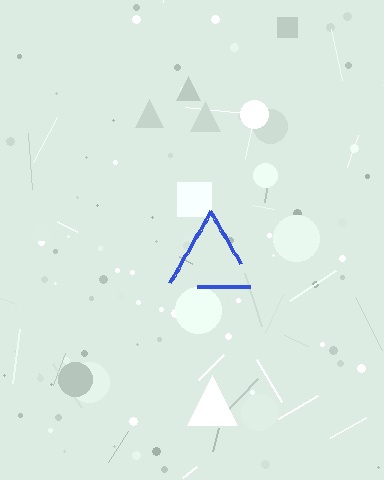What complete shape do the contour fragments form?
The contour fragments form a triangle.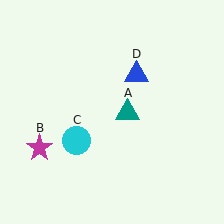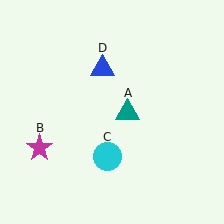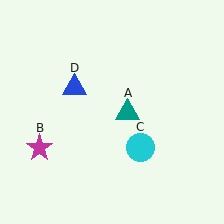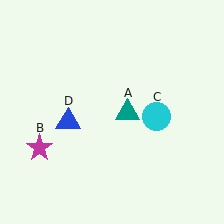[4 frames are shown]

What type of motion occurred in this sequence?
The cyan circle (object C), blue triangle (object D) rotated counterclockwise around the center of the scene.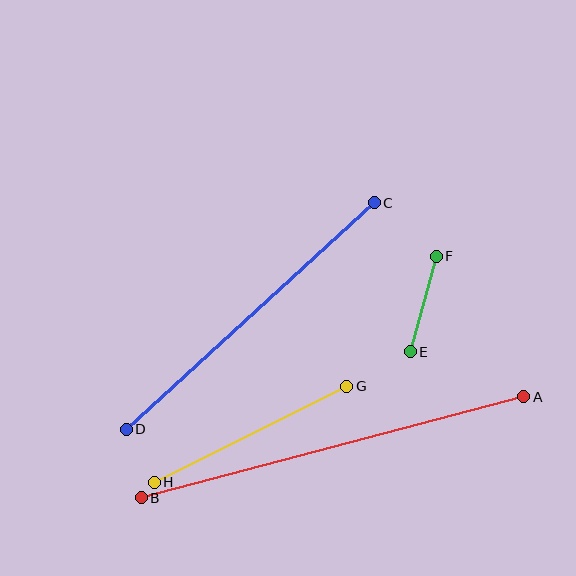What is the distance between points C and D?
The distance is approximately 336 pixels.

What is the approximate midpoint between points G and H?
The midpoint is at approximately (250, 434) pixels.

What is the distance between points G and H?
The distance is approximately 215 pixels.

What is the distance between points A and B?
The distance is approximately 396 pixels.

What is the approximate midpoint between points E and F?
The midpoint is at approximately (423, 304) pixels.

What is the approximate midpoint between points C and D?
The midpoint is at approximately (250, 316) pixels.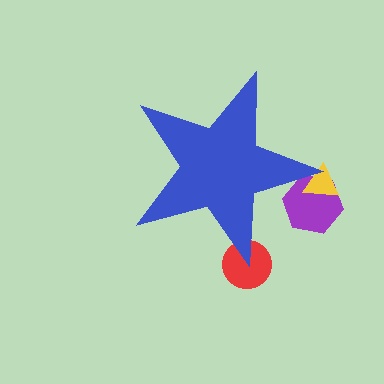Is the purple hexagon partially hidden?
Yes, the purple hexagon is partially hidden behind the blue star.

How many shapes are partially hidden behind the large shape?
3 shapes are partially hidden.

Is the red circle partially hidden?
Yes, the red circle is partially hidden behind the blue star.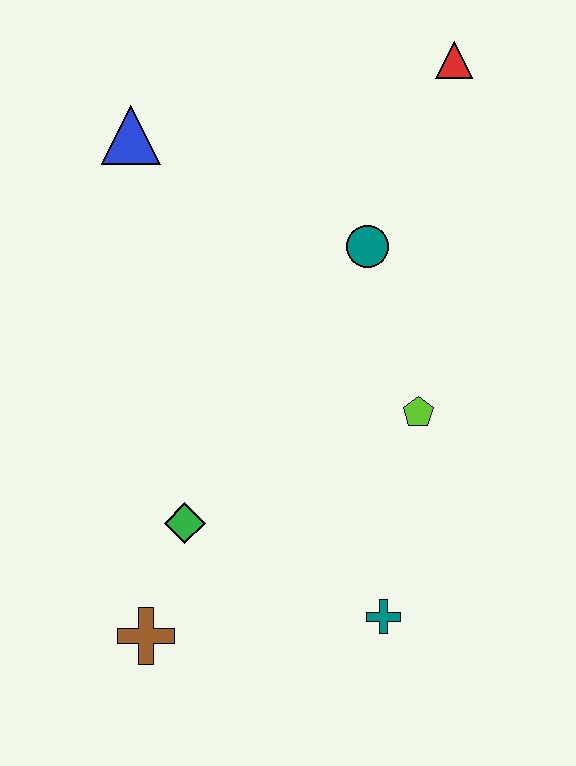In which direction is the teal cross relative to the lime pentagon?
The teal cross is below the lime pentagon.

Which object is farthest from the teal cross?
The red triangle is farthest from the teal cross.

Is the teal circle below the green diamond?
No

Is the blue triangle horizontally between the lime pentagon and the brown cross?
No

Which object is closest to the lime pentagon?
The teal circle is closest to the lime pentagon.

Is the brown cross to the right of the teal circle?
No